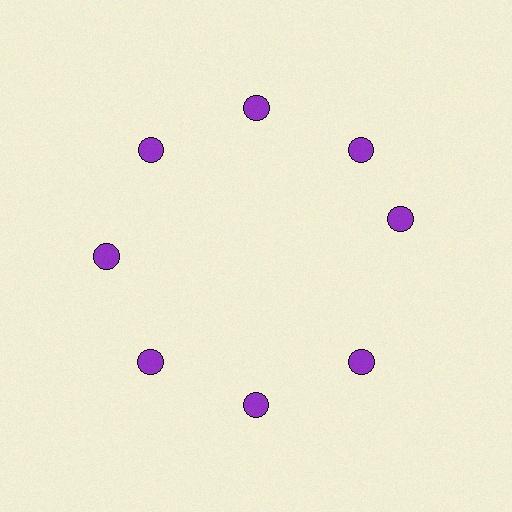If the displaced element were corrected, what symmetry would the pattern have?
It would have 8-fold rotational symmetry — the pattern would map onto itself every 45 degrees.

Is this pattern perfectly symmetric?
No. The 8 purple circles are arranged in a ring, but one element near the 3 o'clock position is rotated out of alignment along the ring, breaking the 8-fold rotational symmetry.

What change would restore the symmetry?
The symmetry would be restored by rotating it back into even spacing with its neighbors so that all 8 circles sit at equal angles and equal distance from the center.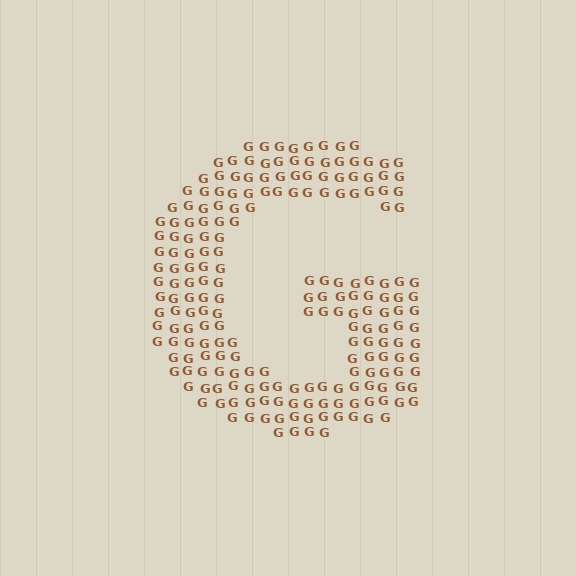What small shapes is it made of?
It is made of small letter G's.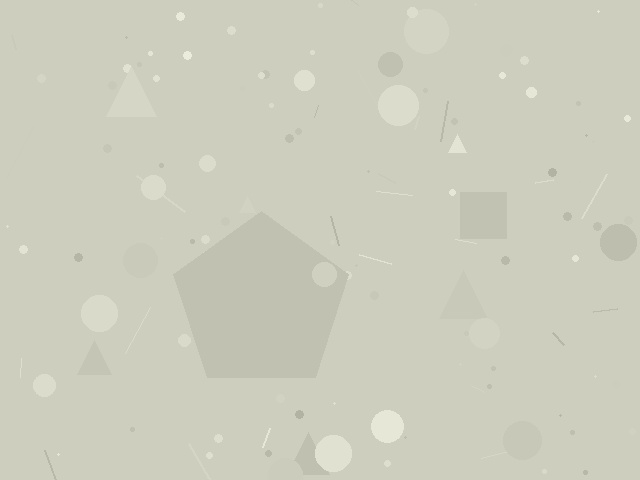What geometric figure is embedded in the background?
A pentagon is embedded in the background.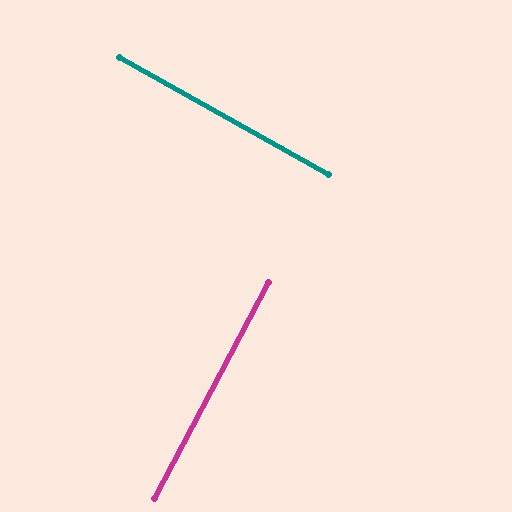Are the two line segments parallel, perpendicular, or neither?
Perpendicular — they meet at approximately 89°.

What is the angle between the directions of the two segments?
Approximately 89 degrees.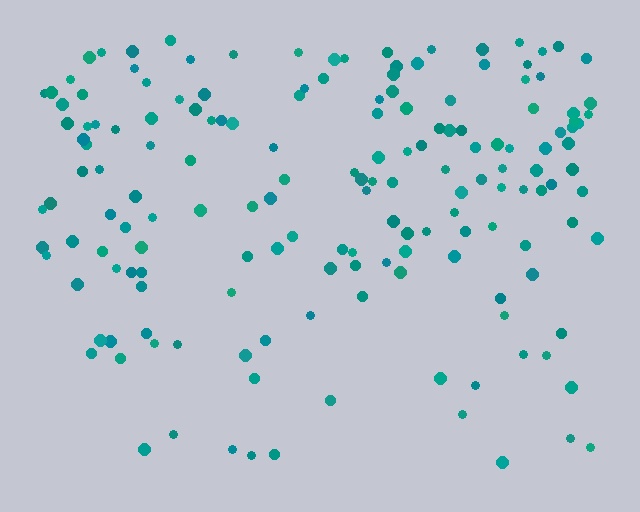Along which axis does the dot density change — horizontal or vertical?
Vertical.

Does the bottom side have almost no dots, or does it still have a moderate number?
Still a moderate number, just noticeably fewer than the top.